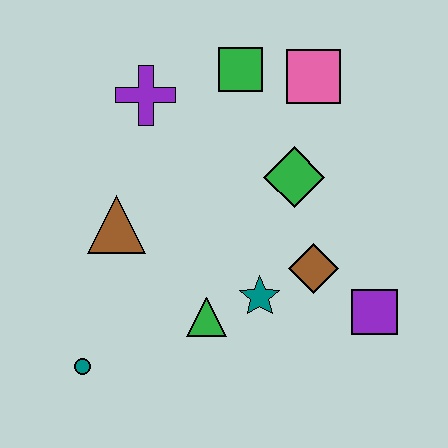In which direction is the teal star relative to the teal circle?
The teal star is to the right of the teal circle.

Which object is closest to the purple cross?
The green square is closest to the purple cross.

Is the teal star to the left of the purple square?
Yes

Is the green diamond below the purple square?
No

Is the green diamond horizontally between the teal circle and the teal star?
No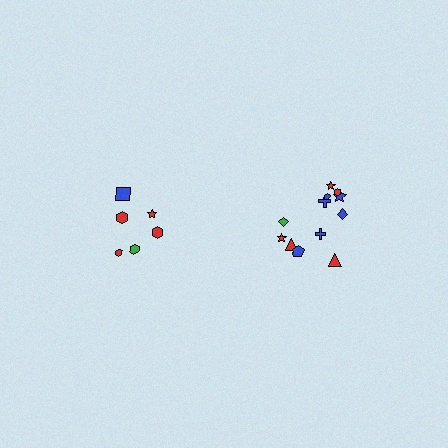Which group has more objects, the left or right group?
The right group.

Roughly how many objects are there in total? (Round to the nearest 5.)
Roughly 20 objects in total.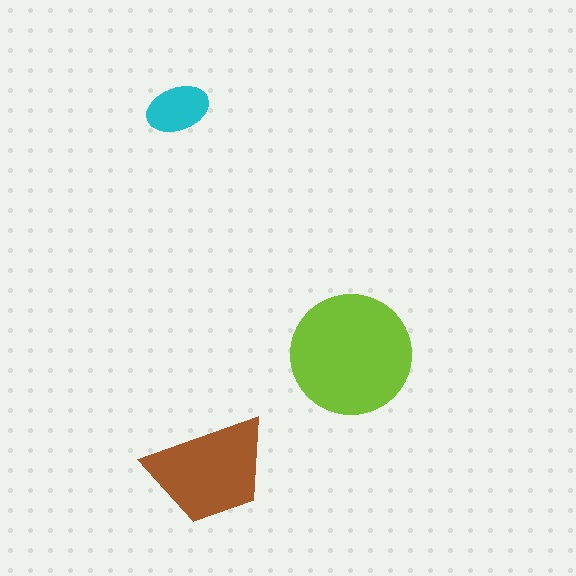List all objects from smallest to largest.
The cyan ellipse, the brown trapezoid, the lime circle.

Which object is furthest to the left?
The cyan ellipse is leftmost.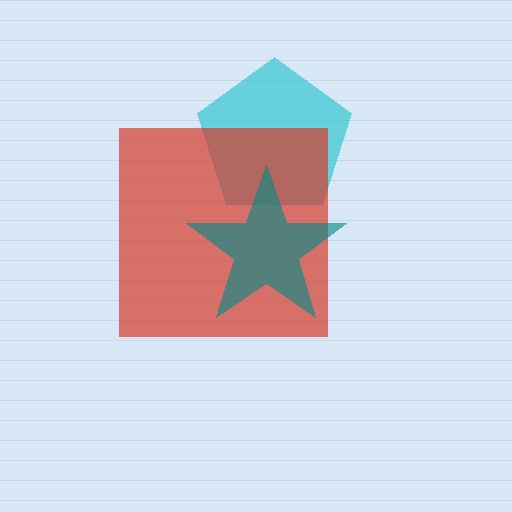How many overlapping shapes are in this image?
There are 3 overlapping shapes in the image.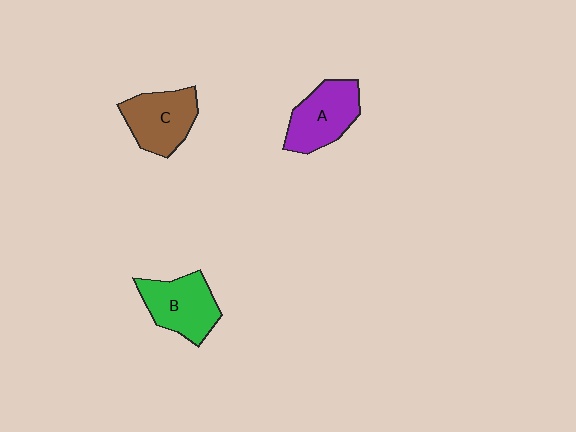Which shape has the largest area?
Shape B (green).